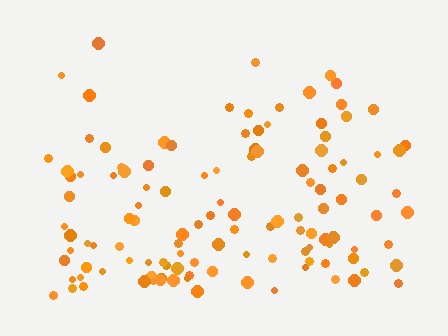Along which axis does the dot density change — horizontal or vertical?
Vertical.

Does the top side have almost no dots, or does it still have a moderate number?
Still a moderate number, just noticeably fewer than the bottom.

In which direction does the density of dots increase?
From top to bottom, with the bottom side densest.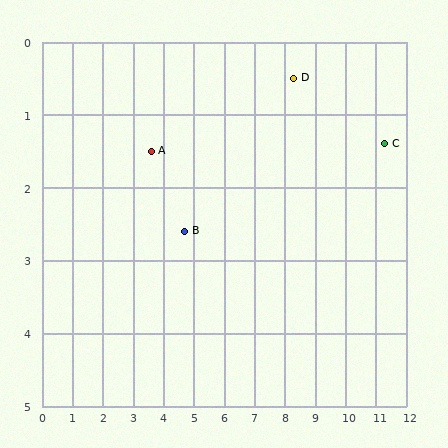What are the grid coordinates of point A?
Point A is at approximately (3.6, 1.5).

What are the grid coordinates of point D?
Point D is at approximately (8.3, 0.5).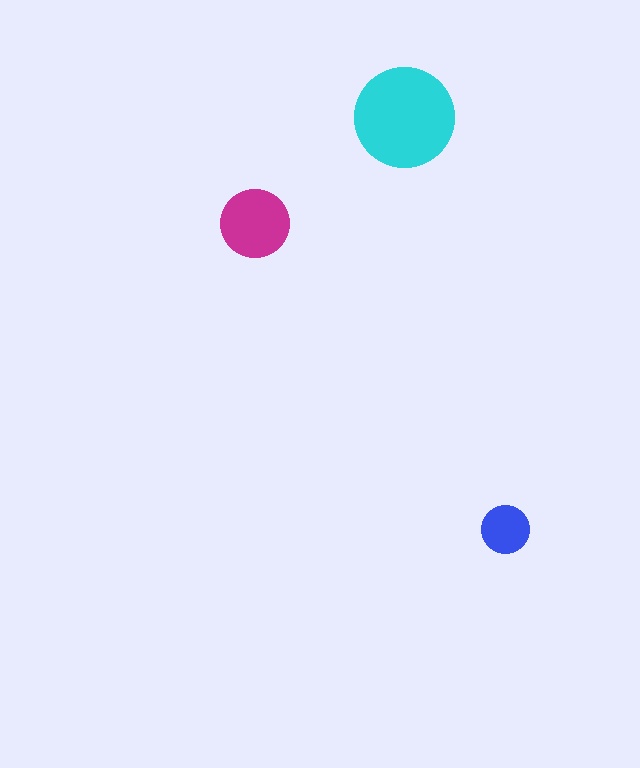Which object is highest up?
The cyan circle is topmost.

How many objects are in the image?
There are 3 objects in the image.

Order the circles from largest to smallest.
the cyan one, the magenta one, the blue one.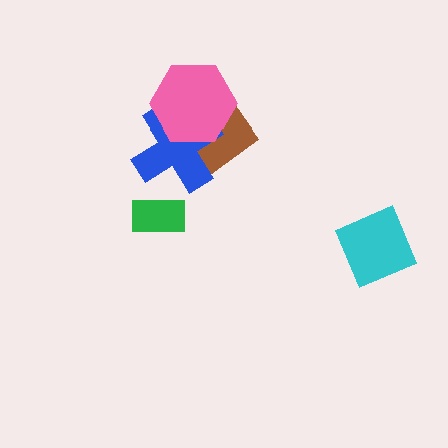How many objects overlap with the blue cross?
2 objects overlap with the blue cross.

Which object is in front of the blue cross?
The pink hexagon is in front of the blue cross.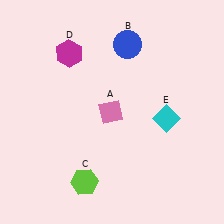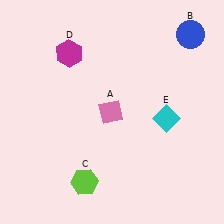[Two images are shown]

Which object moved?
The blue circle (B) moved right.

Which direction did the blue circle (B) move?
The blue circle (B) moved right.